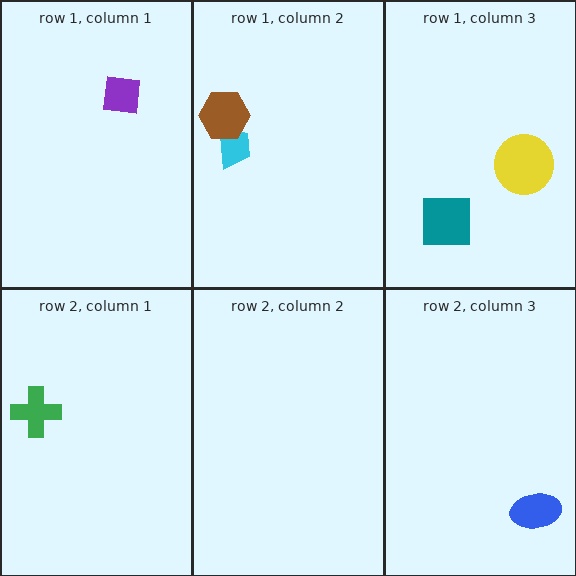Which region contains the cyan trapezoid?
The row 1, column 2 region.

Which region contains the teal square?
The row 1, column 3 region.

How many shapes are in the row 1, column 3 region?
2.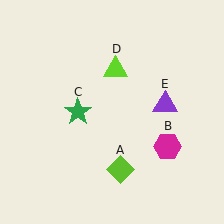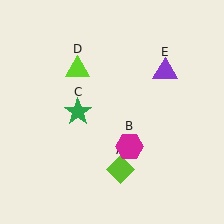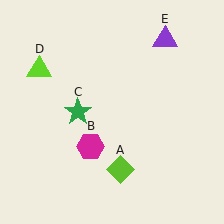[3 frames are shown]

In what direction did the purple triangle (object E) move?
The purple triangle (object E) moved up.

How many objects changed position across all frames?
3 objects changed position: magenta hexagon (object B), lime triangle (object D), purple triangle (object E).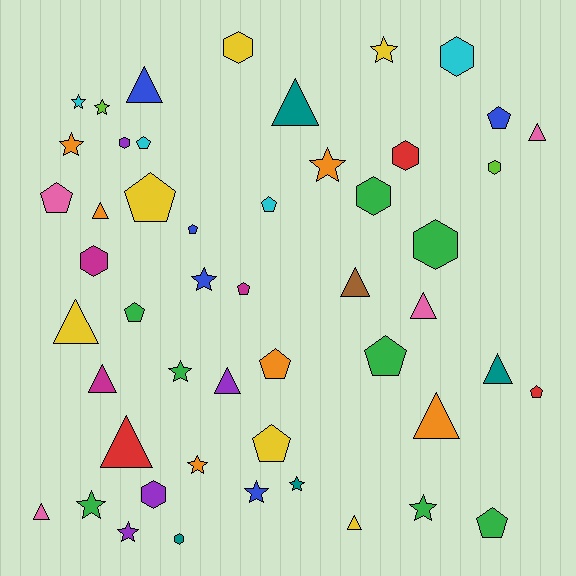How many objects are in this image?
There are 50 objects.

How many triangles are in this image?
There are 14 triangles.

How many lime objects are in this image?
There are 2 lime objects.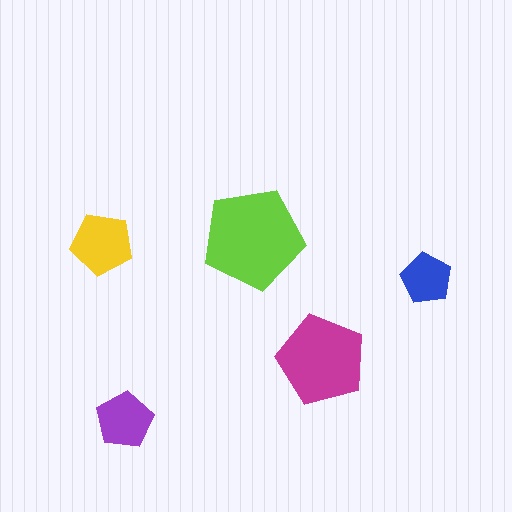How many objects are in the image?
There are 5 objects in the image.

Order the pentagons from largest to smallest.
the lime one, the magenta one, the yellow one, the purple one, the blue one.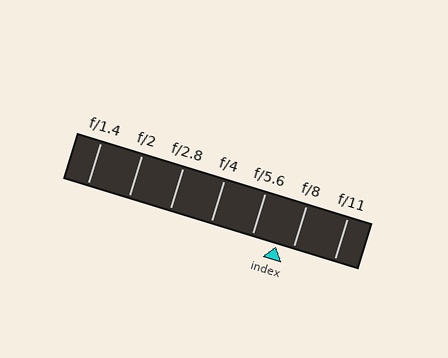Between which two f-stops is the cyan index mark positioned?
The index mark is between f/5.6 and f/8.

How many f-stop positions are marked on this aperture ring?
There are 7 f-stop positions marked.